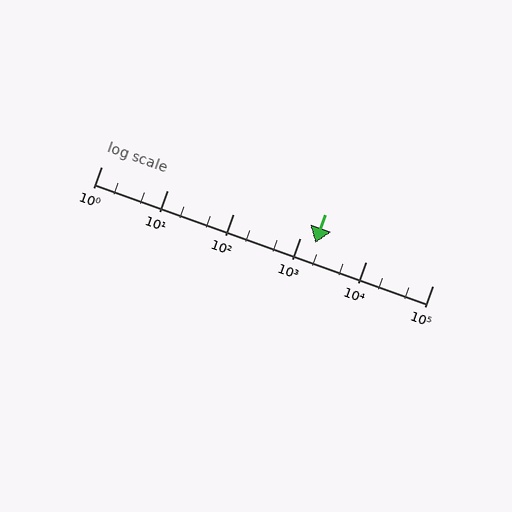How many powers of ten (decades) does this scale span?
The scale spans 5 decades, from 1 to 100000.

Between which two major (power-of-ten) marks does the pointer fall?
The pointer is between 1000 and 10000.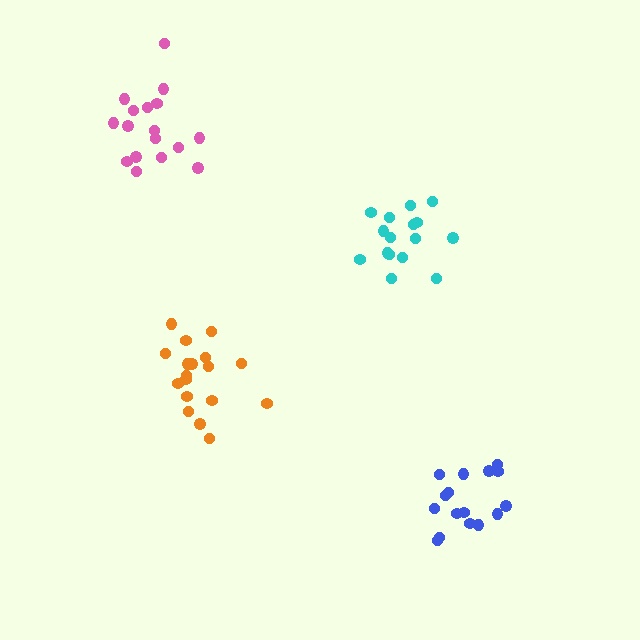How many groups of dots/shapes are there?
There are 4 groups.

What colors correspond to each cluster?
The clusters are colored: blue, cyan, pink, orange.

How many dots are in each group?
Group 1: 16 dots, Group 2: 16 dots, Group 3: 17 dots, Group 4: 18 dots (67 total).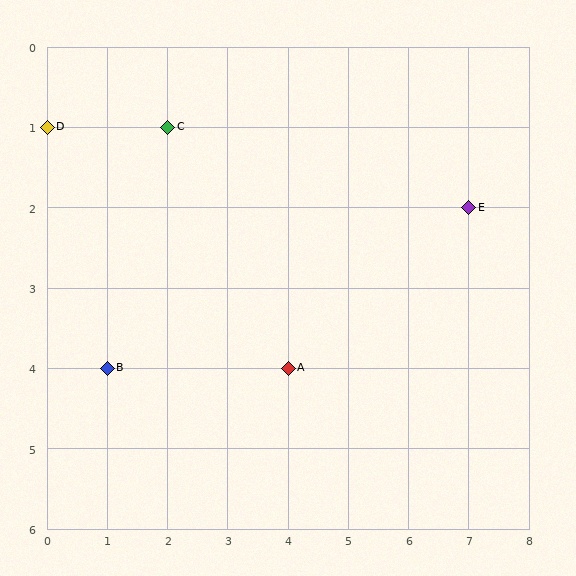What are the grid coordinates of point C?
Point C is at grid coordinates (2, 1).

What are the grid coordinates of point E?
Point E is at grid coordinates (7, 2).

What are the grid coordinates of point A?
Point A is at grid coordinates (4, 4).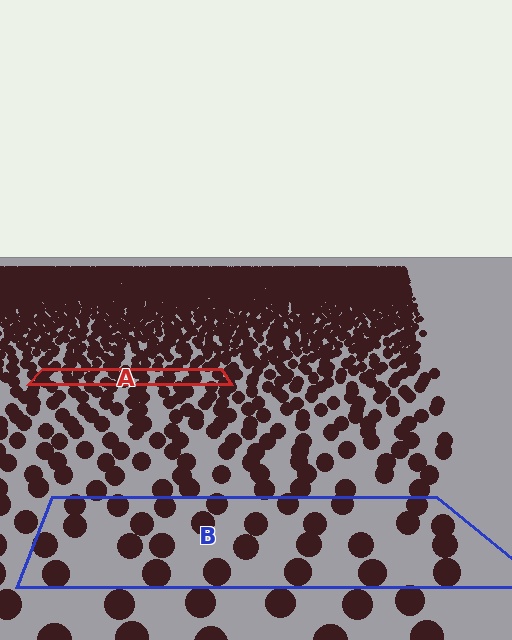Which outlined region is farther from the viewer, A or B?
Region A is farther from the viewer — the texture elements inside it appear smaller and more densely packed.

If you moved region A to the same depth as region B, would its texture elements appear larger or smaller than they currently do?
They would appear larger. At a closer depth, the same texture elements are projected at a bigger on-screen size.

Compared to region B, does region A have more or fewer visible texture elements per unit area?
Region A has more texture elements per unit area — they are packed more densely because it is farther away.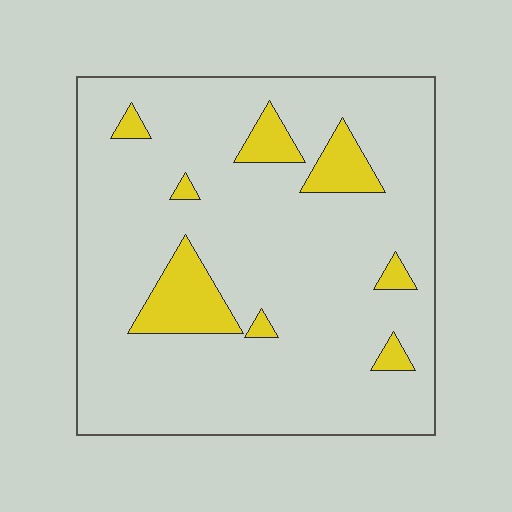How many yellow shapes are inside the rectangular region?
8.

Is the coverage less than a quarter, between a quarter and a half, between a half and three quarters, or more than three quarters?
Less than a quarter.